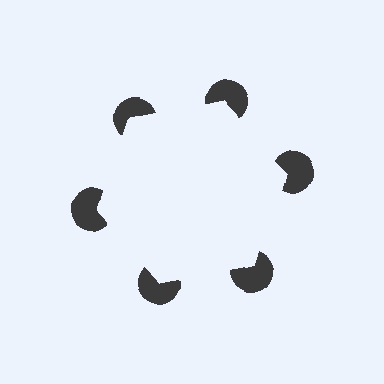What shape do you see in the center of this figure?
An illusory hexagon — its edges are inferred from the aligned wedge cuts in the pac-man discs, not physically drawn.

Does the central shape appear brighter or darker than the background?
It typically appears slightly brighter than the background, even though no actual brightness change is drawn.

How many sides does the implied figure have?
6 sides.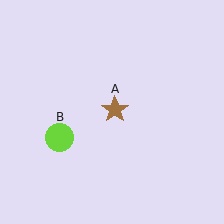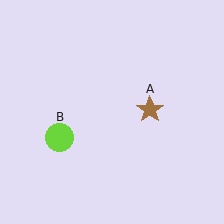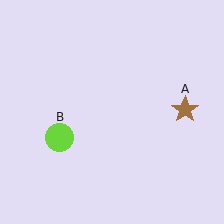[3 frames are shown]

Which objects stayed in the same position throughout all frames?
Lime circle (object B) remained stationary.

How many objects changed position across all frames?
1 object changed position: brown star (object A).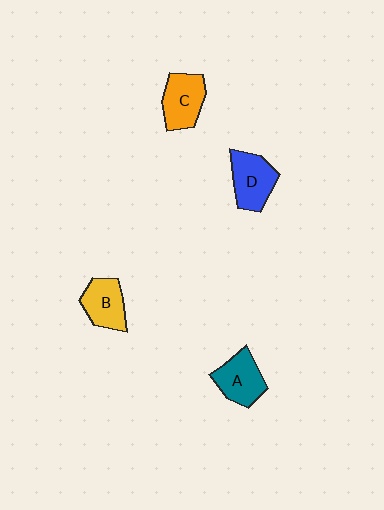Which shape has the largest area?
Shape D (blue).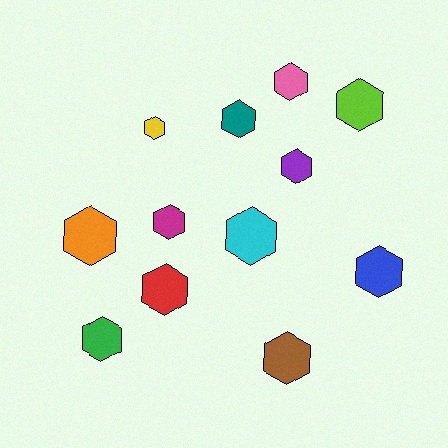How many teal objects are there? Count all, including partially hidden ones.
There is 1 teal object.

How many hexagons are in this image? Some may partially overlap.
There are 12 hexagons.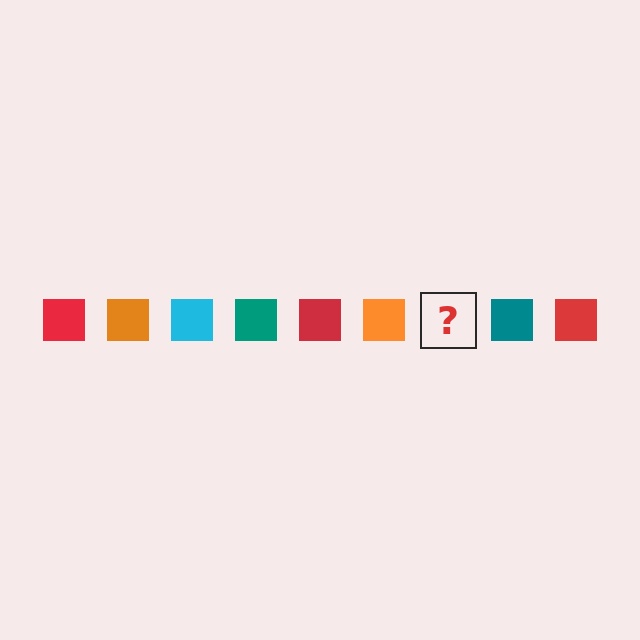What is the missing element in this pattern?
The missing element is a cyan square.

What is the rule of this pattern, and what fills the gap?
The rule is that the pattern cycles through red, orange, cyan, teal squares. The gap should be filled with a cyan square.